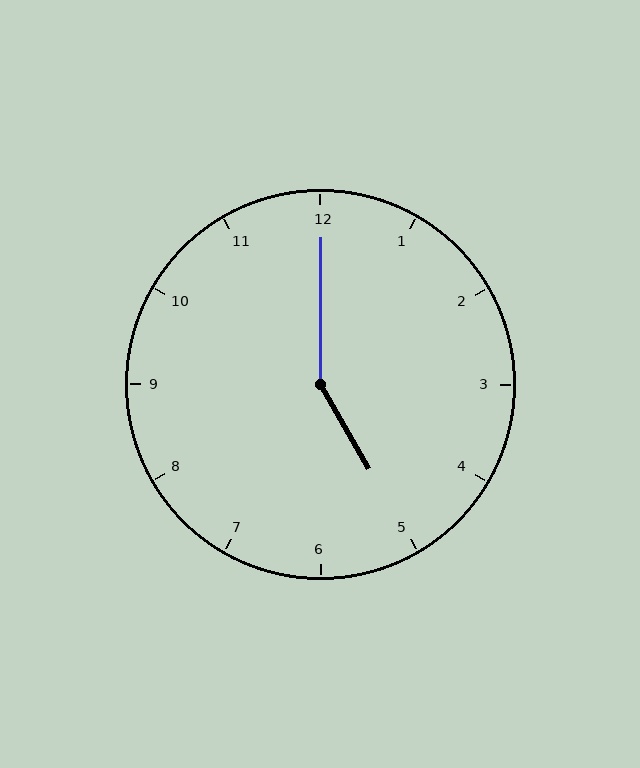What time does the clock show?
5:00.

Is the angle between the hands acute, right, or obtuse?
It is obtuse.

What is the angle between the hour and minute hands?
Approximately 150 degrees.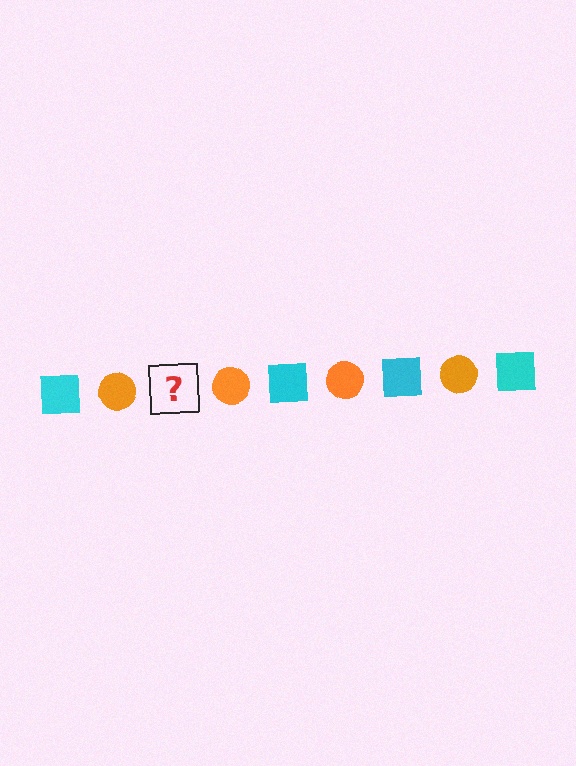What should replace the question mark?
The question mark should be replaced with a cyan square.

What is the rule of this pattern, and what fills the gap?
The rule is that the pattern alternates between cyan square and orange circle. The gap should be filled with a cyan square.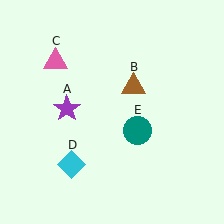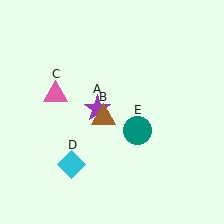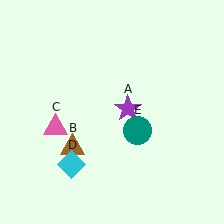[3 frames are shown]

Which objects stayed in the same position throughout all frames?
Cyan diamond (object D) and teal circle (object E) remained stationary.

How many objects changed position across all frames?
3 objects changed position: purple star (object A), brown triangle (object B), pink triangle (object C).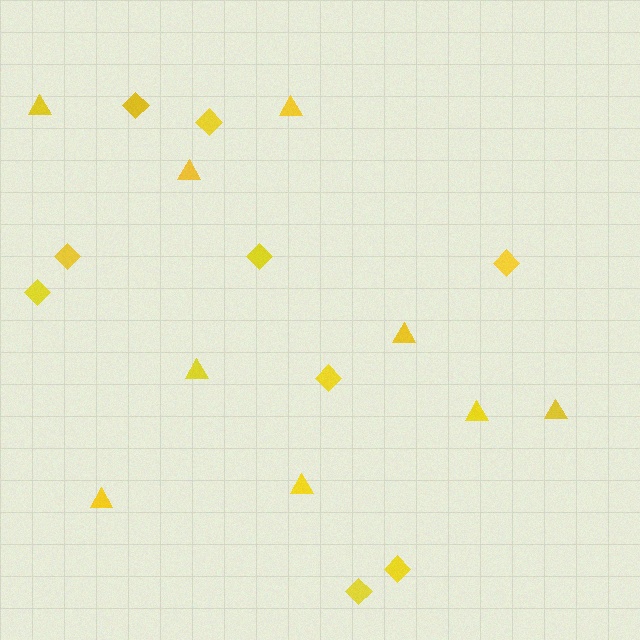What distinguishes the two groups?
There are 2 groups: one group of triangles (9) and one group of diamonds (9).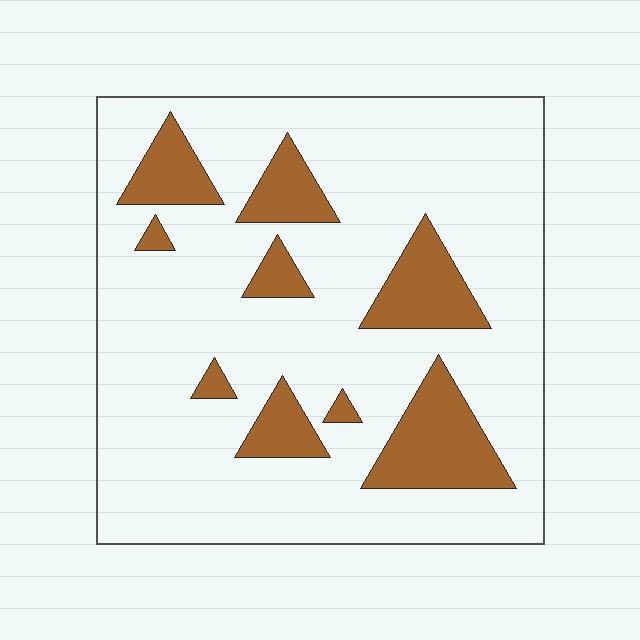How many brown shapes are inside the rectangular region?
9.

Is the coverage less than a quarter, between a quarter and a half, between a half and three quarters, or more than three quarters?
Less than a quarter.